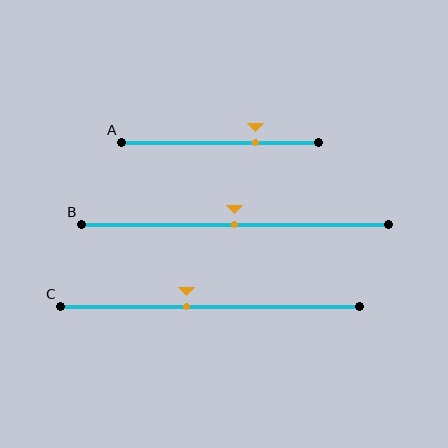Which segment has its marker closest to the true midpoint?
Segment B has its marker closest to the true midpoint.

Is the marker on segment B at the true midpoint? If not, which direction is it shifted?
Yes, the marker on segment B is at the true midpoint.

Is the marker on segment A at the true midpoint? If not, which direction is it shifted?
No, the marker on segment A is shifted to the right by about 18% of the segment length.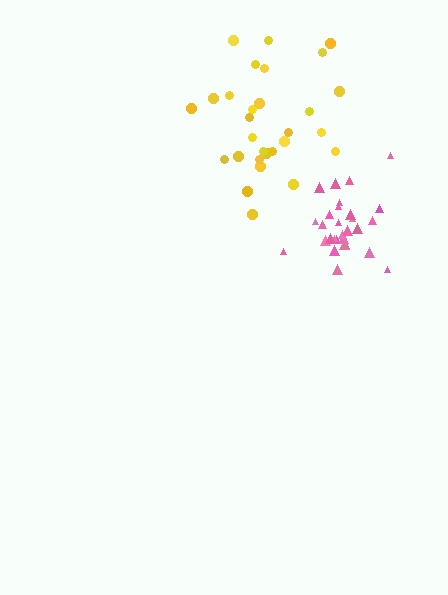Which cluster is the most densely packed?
Pink.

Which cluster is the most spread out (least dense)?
Yellow.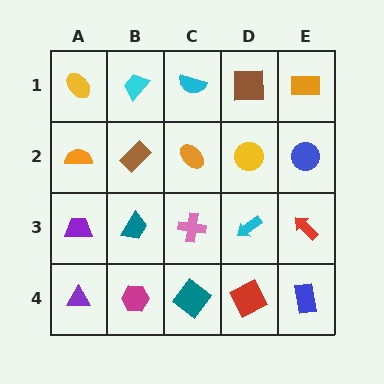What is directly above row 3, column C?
An orange ellipse.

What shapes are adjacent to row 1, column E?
A blue circle (row 2, column E), a brown square (row 1, column D).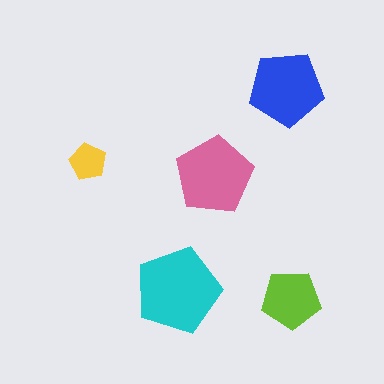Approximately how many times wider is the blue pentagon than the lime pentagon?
About 1.5 times wider.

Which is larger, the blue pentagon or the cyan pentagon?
The cyan one.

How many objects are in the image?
There are 5 objects in the image.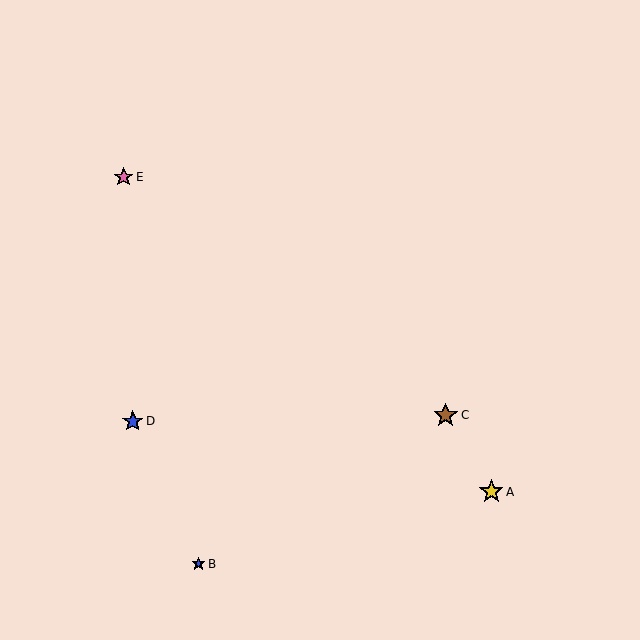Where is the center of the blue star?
The center of the blue star is at (198, 564).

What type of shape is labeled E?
Shape E is a pink star.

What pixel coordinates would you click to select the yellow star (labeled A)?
Click at (491, 492) to select the yellow star A.